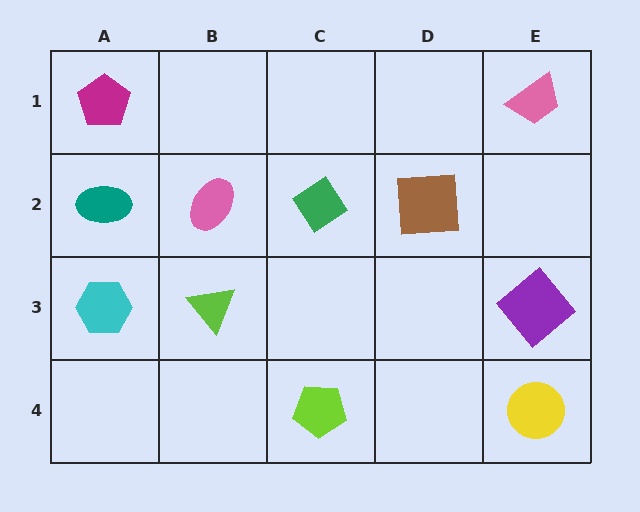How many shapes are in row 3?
3 shapes.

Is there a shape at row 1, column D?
No, that cell is empty.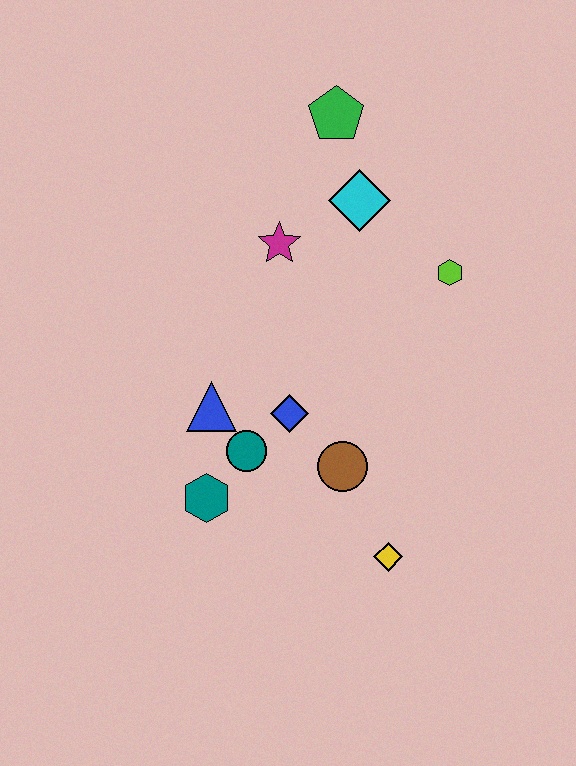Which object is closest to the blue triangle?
The teal circle is closest to the blue triangle.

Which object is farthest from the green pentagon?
The yellow diamond is farthest from the green pentagon.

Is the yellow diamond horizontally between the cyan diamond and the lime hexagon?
Yes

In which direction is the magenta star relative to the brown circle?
The magenta star is above the brown circle.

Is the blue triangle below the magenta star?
Yes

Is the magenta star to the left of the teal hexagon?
No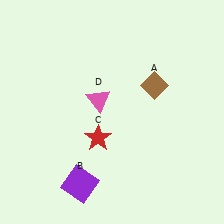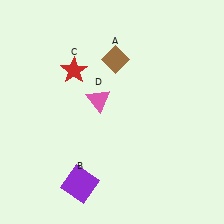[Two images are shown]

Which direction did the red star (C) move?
The red star (C) moved up.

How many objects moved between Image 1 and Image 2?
2 objects moved between the two images.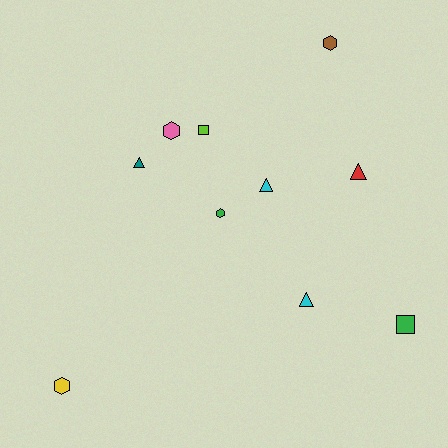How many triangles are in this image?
There are 4 triangles.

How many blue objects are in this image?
There are no blue objects.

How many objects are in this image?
There are 10 objects.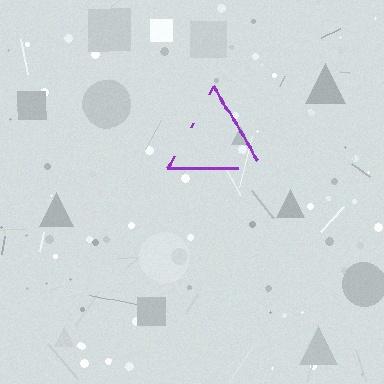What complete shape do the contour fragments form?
The contour fragments form a triangle.